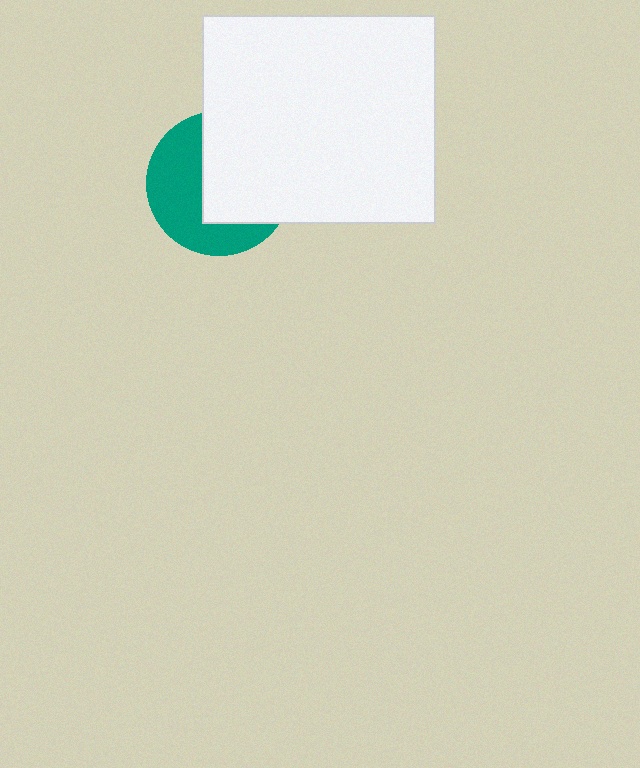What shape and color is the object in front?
The object in front is a white rectangle.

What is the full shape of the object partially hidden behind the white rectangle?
The partially hidden object is a teal circle.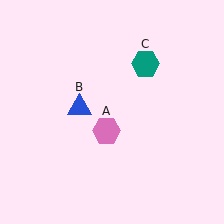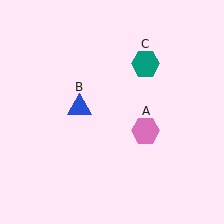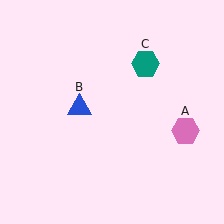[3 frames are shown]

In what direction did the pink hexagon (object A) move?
The pink hexagon (object A) moved right.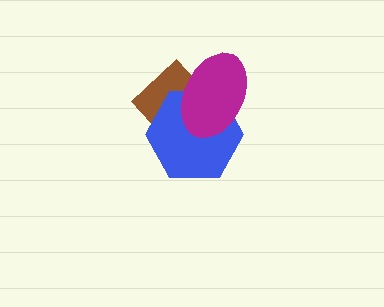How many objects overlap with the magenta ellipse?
2 objects overlap with the magenta ellipse.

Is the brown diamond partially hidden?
Yes, it is partially covered by another shape.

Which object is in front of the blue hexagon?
The magenta ellipse is in front of the blue hexagon.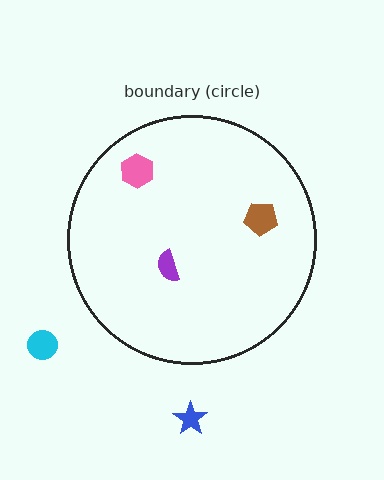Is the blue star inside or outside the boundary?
Outside.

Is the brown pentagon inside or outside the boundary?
Inside.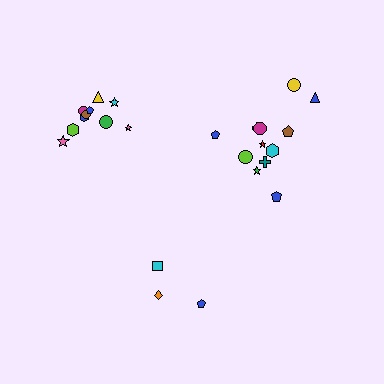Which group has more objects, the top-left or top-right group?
The top-right group.